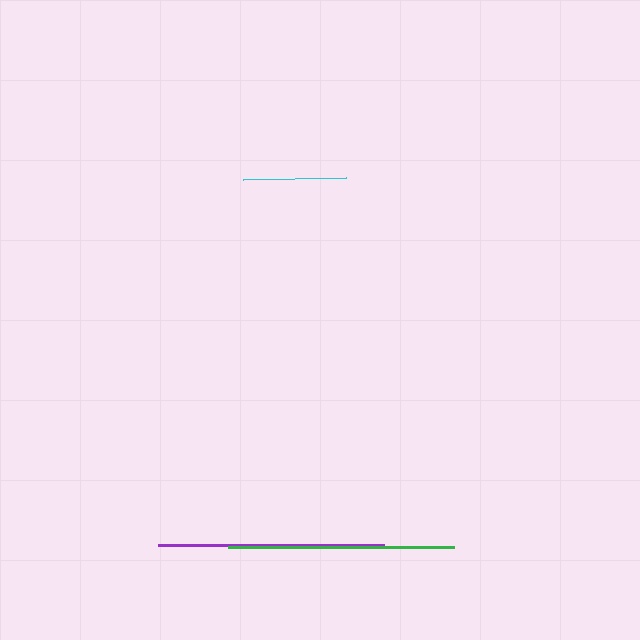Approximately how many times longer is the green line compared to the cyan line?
The green line is approximately 2.2 times the length of the cyan line.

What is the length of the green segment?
The green segment is approximately 226 pixels long.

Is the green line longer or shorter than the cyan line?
The green line is longer than the cyan line.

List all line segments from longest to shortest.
From longest to shortest: green, purple, cyan.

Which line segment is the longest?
The green line is the longest at approximately 226 pixels.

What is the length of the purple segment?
The purple segment is approximately 225 pixels long.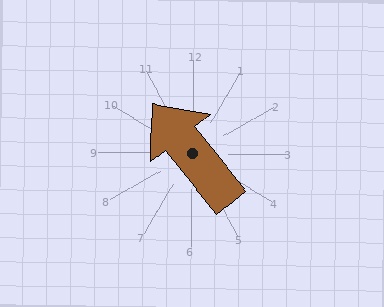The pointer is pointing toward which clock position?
Roughly 11 o'clock.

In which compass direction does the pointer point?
Northwest.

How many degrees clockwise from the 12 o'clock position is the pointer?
Approximately 321 degrees.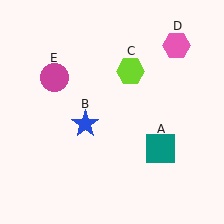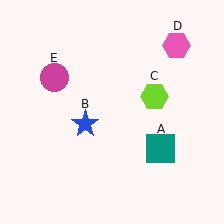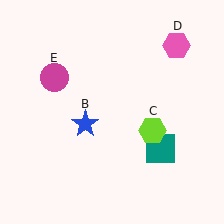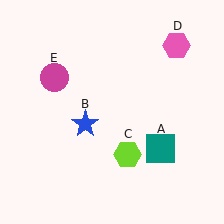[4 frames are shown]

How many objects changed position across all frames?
1 object changed position: lime hexagon (object C).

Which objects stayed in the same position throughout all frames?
Teal square (object A) and blue star (object B) and pink hexagon (object D) and magenta circle (object E) remained stationary.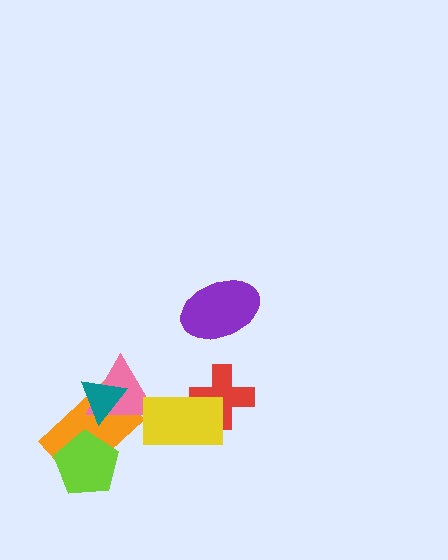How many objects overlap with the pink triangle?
3 objects overlap with the pink triangle.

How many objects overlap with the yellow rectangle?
2 objects overlap with the yellow rectangle.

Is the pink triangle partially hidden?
Yes, it is partially covered by another shape.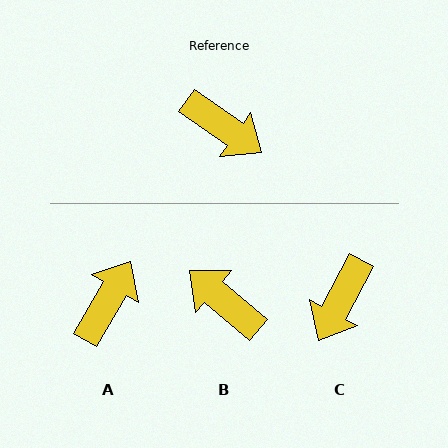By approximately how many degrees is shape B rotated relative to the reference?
Approximately 175 degrees counter-clockwise.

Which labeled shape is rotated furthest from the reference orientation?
B, about 175 degrees away.